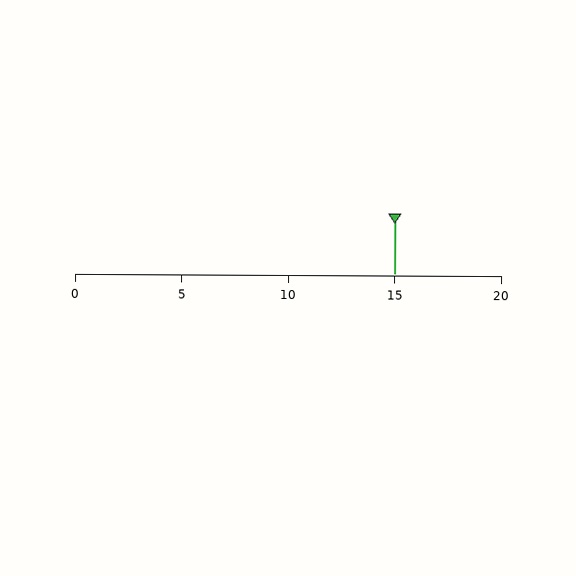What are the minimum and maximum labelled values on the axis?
The axis runs from 0 to 20.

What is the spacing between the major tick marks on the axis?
The major ticks are spaced 5 apart.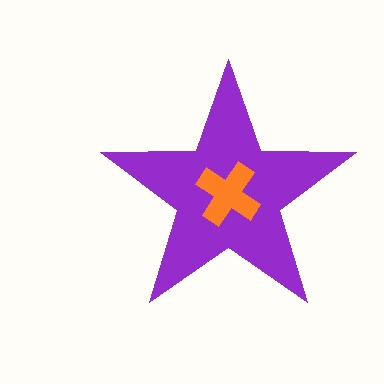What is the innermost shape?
The orange cross.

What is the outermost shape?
The purple star.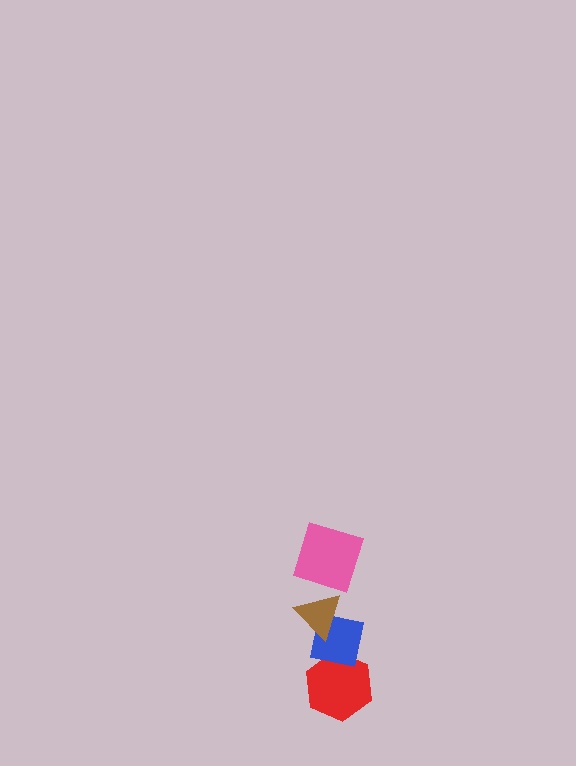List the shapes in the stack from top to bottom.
From top to bottom: the pink square, the brown triangle, the blue square, the red hexagon.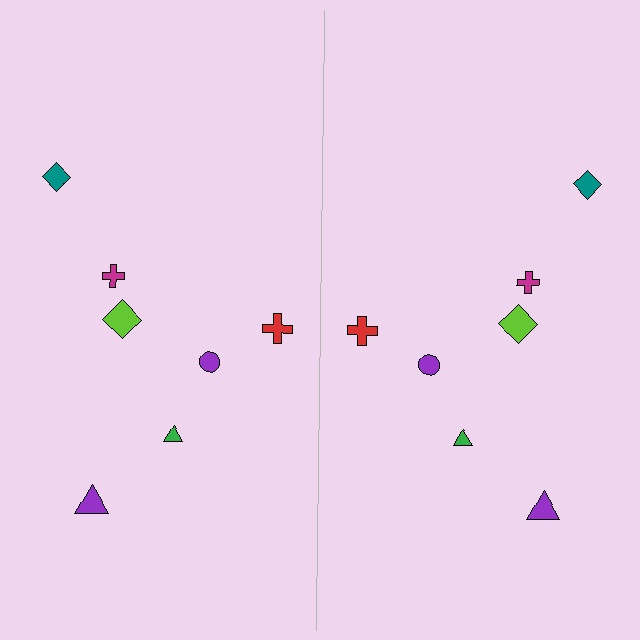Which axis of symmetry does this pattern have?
The pattern has a vertical axis of symmetry running through the center of the image.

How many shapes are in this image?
There are 14 shapes in this image.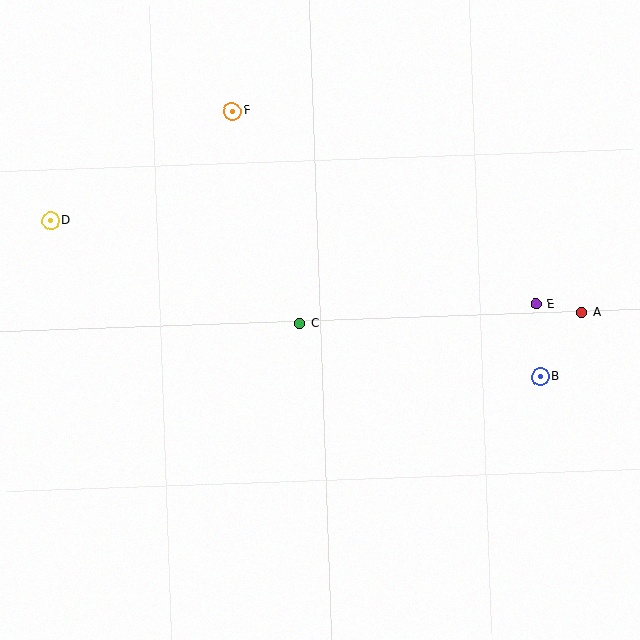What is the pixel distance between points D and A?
The distance between D and A is 539 pixels.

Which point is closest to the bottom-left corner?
Point D is closest to the bottom-left corner.